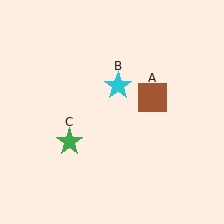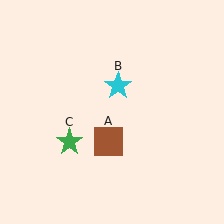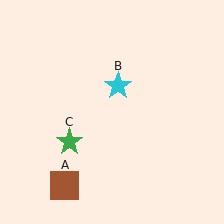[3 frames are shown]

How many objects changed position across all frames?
1 object changed position: brown square (object A).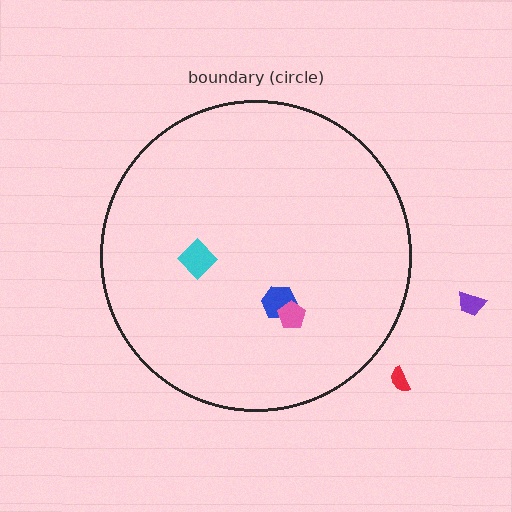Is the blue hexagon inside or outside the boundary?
Inside.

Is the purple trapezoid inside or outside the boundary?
Outside.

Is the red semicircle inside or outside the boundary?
Outside.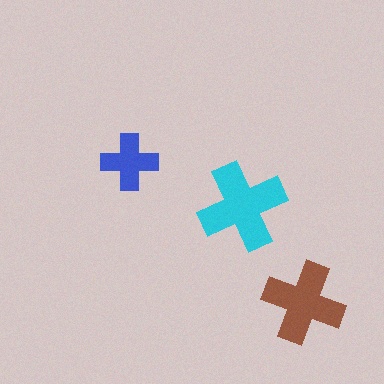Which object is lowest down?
The brown cross is bottommost.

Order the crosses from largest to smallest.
the cyan one, the brown one, the blue one.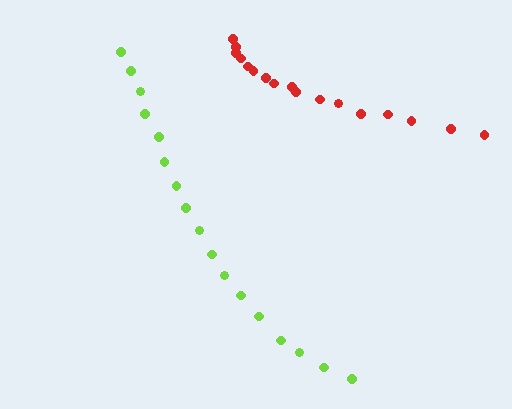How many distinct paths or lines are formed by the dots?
There are 2 distinct paths.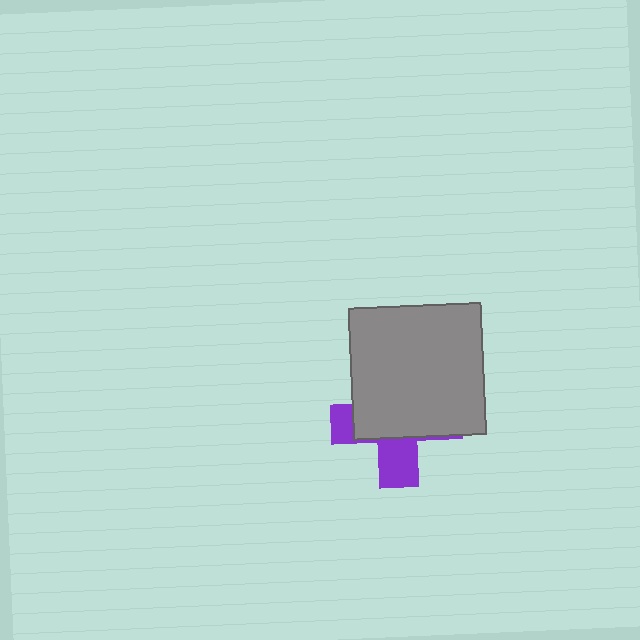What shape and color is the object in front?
The object in front is a gray square.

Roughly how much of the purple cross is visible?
A small part of it is visible (roughly 35%).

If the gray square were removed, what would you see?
You would see the complete purple cross.